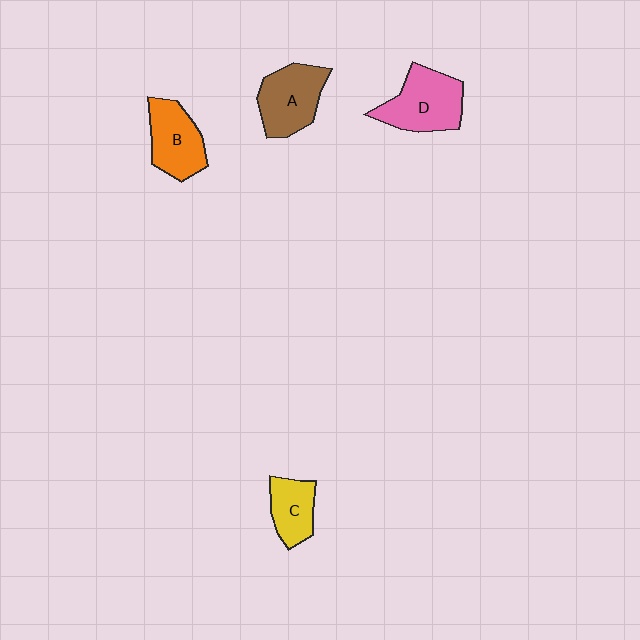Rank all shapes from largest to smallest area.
From largest to smallest: D (pink), A (brown), B (orange), C (yellow).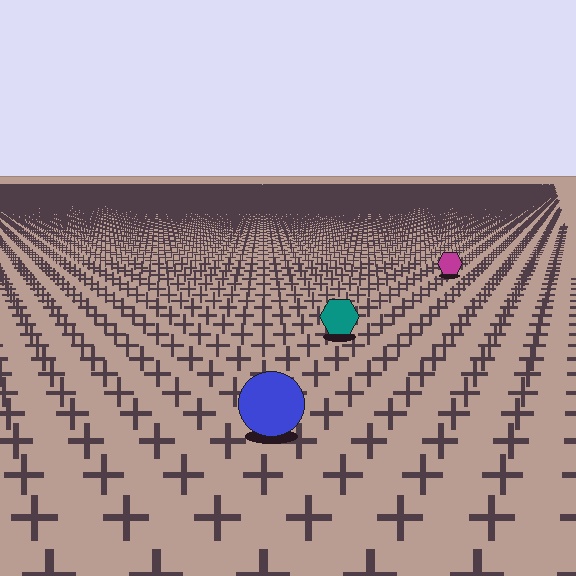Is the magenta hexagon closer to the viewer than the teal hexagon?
No. The teal hexagon is closer — you can tell from the texture gradient: the ground texture is coarser near it.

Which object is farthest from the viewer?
The magenta hexagon is farthest from the viewer. It appears smaller and the ground texture around it is denser.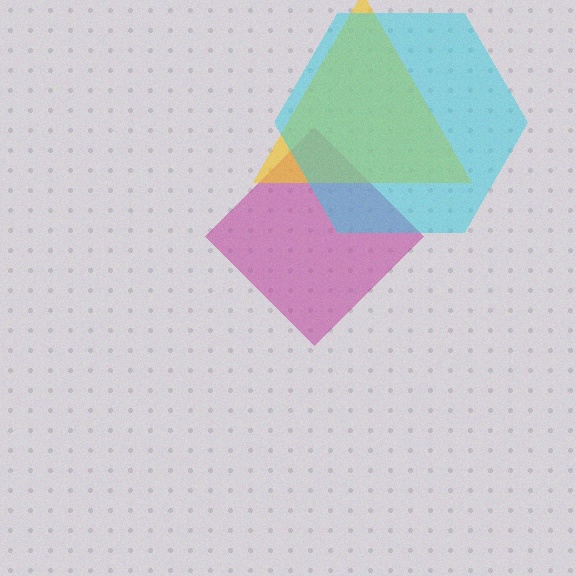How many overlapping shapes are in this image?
There are 3 overlapping shapes in the image.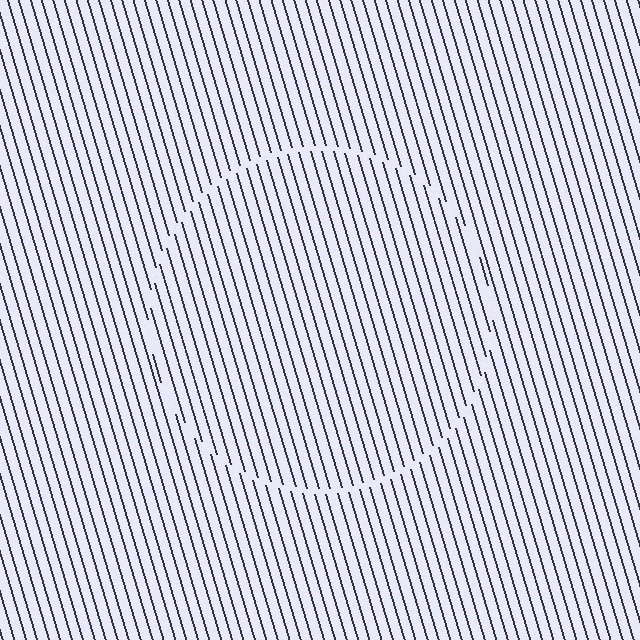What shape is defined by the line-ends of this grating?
An illusory circle. The interior of the shape contains the same grating, shifted by half a period — the contour is defined by the phase discontinuity where line-ends from the inner and outer gratings abut.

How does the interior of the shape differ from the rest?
The interior of the shape contains the same grating, shifted by half a period — the contour is defined by the phase discontinuity where line-ends from the inner and outer gratings abut.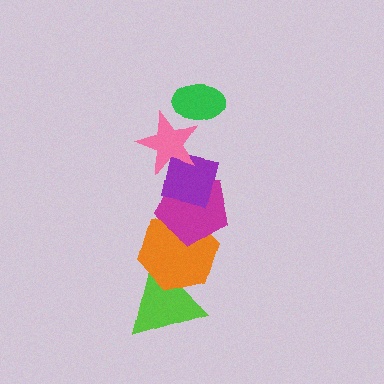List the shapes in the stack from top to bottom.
From top to bottom: the green ellipse, the pink star, the purple square, the magenta pentagon, the orange hexagon, the lime triangle.